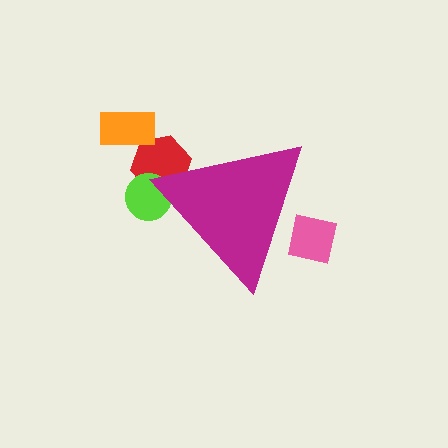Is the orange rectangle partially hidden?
No, the orange rectangle is fully visible.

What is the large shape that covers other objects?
A magenta triangle.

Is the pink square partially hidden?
Yes, the pink square is partially hidden behind the magenta triangle.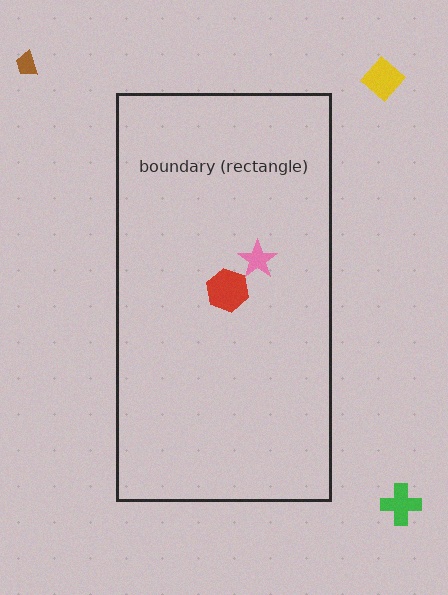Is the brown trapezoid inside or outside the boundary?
Outside.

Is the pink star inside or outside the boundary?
Inside.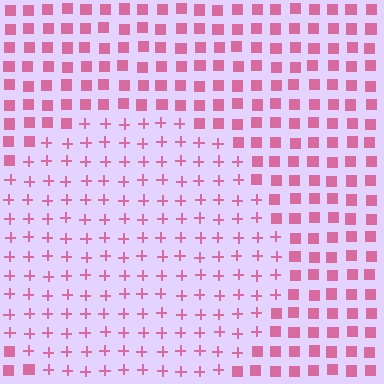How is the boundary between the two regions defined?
The boundary is defined by a change in element shape: plus signs inside vs. squares outside. All elements share the same color and spacing.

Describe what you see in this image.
The image is filled with small pink elements arranged in a uniform grid. A circle-shaped region contains plus signs, while the surrounding area contains squares. The boundary is defined purely by the change in element shape.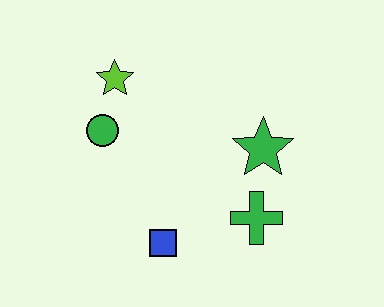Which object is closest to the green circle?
The lime star is closest to the green circle.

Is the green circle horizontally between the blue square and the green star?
No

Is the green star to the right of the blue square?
Yes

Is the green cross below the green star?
Yes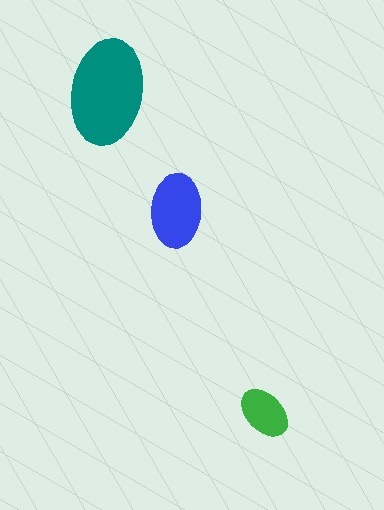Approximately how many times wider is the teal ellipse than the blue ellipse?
About 1.5 times wider.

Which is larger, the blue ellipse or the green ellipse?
The blue one.